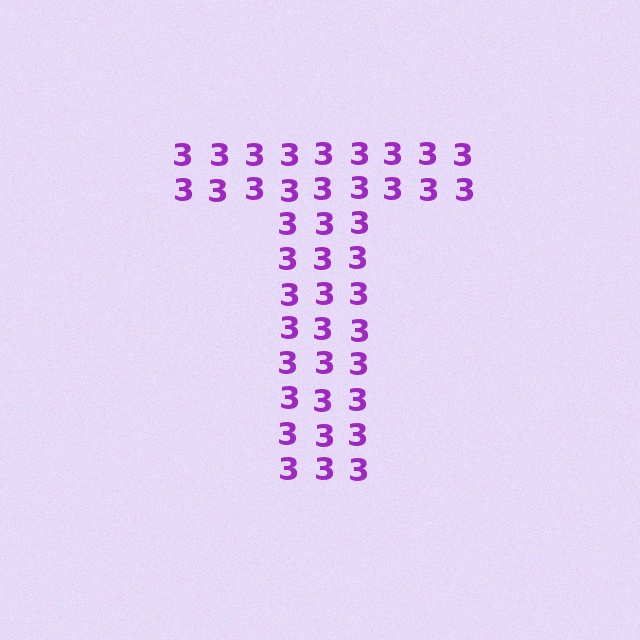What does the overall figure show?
The overall figure shows the letter T.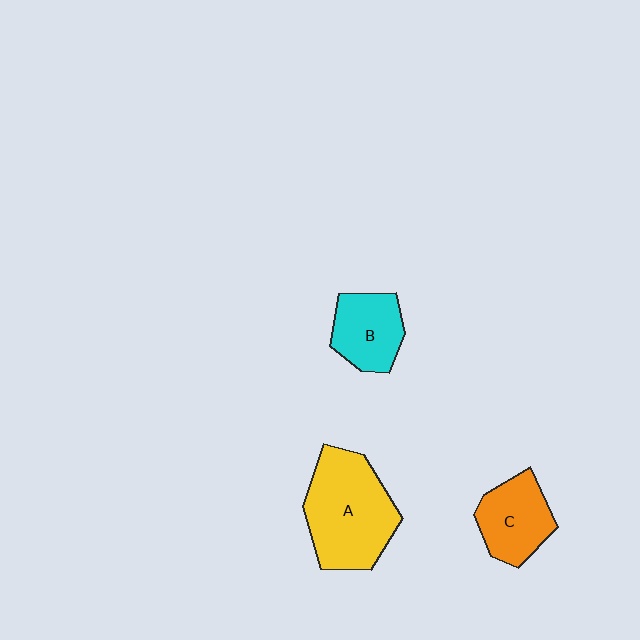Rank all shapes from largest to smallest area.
From largest to smallest: A (yellow), C (orange), B (cyan).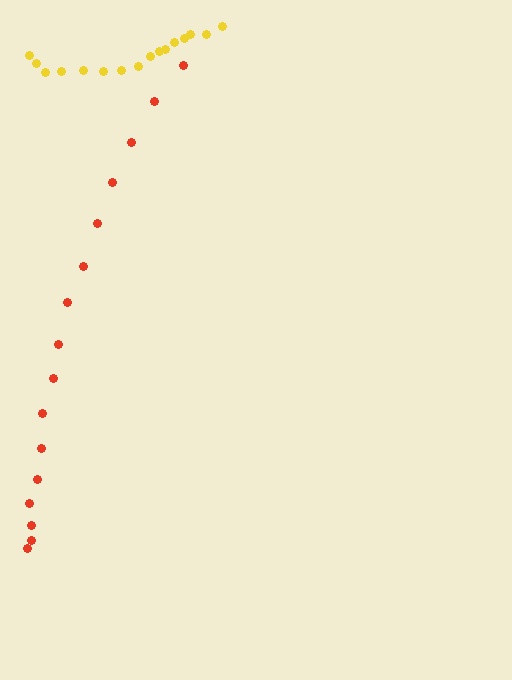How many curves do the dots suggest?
There are 2 distinct paths.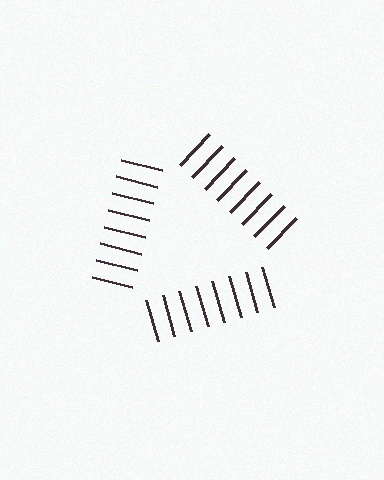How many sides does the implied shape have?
3 sides — the line-ends trace a triangle.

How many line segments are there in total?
24 — 8 along each of the 3 edges.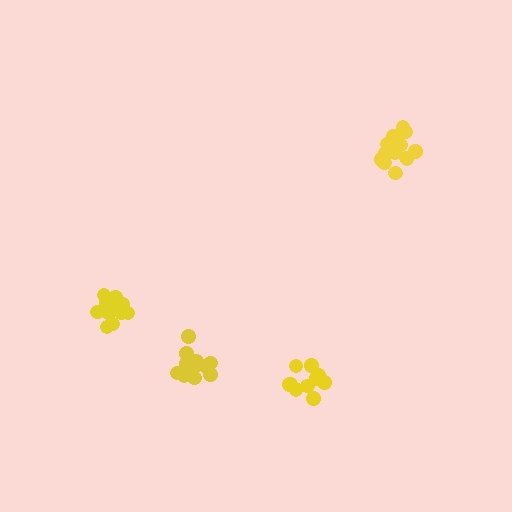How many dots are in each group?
Group 1: 10 dots, Group 2: 11 dots, Group 3: 16 dots, Group 4: 15 dots (52 total).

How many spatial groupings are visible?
There are 4 spatial groupings.